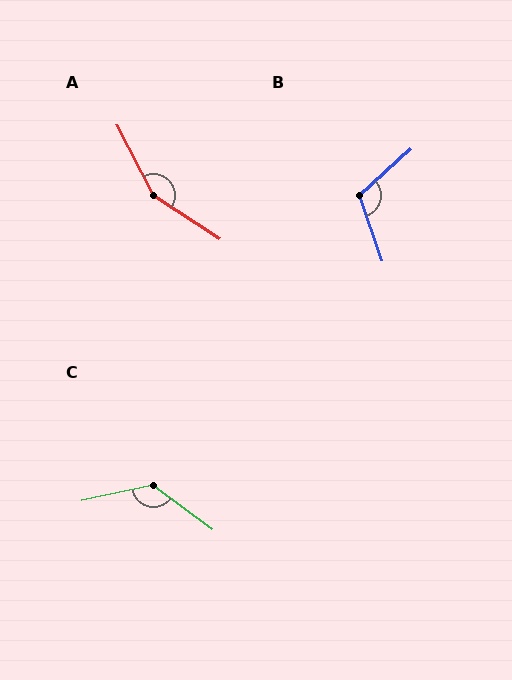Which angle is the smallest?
B, at approximately 112 degrees.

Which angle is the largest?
A, at approximately 150 degrees.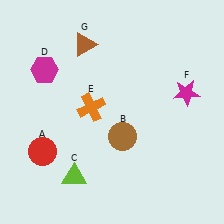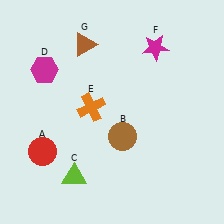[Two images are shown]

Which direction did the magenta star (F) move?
The magenta star (F) moved up.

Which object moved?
The magenta star (F) moved up.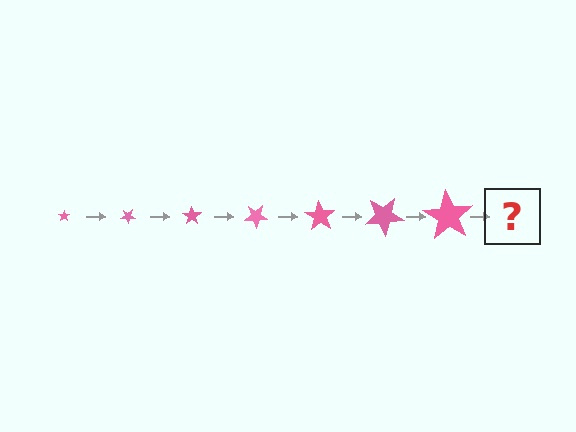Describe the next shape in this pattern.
It should be a star, larger than the previous one and rotated 245 degrees from the start.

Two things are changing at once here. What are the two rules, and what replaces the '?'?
The two rules are that the star grows larger each step and it rotates 35 degrees each step. The '?' should be a star, larger than the previous one and rotated 245 degrees from the start.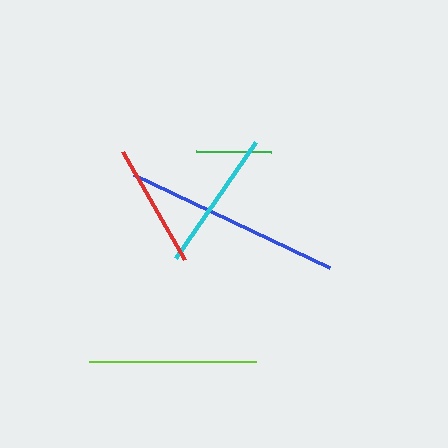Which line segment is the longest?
The blue line is the longest at approximately 217 pixels.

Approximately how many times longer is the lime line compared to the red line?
The lime line is approximately 1.3 times the length of the red line.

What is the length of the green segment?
The green segment is approximately 75 pixels long.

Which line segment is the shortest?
The green line is the shortest at approximately 75 pixels.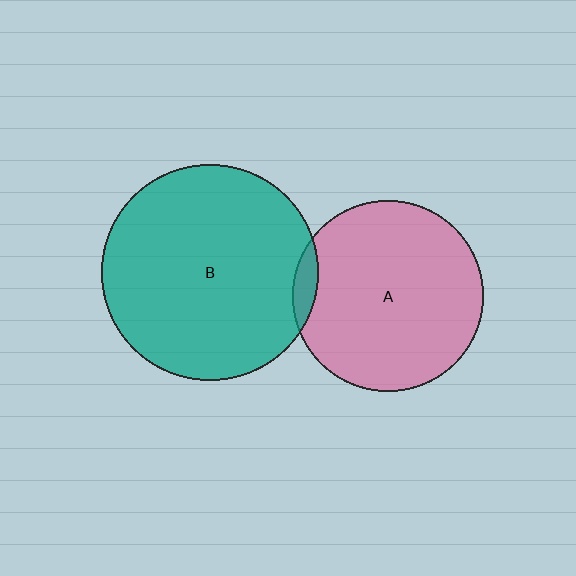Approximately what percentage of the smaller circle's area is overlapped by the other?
Approximately 5%.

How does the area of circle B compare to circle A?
Approximately 1.3 times.